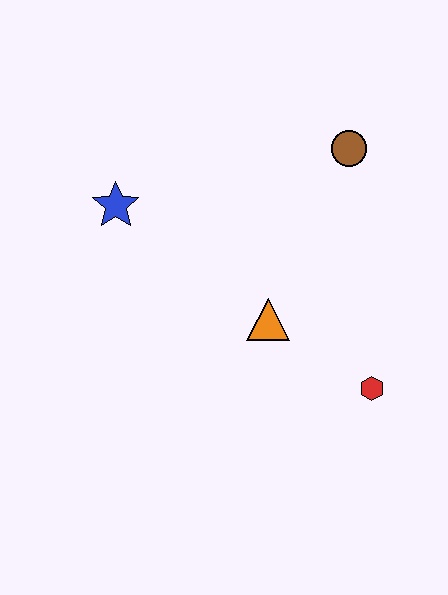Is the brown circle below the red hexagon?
No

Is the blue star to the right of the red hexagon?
No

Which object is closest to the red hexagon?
The orange triangle is closest to the red hexagon.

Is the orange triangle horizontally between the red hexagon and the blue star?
Yes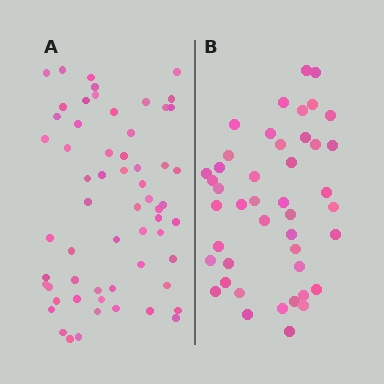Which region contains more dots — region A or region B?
Region A (the left region) has more dots.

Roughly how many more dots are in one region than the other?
Region A has approximately 15 more dots than region B.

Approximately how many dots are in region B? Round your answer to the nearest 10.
About 40 dots. (The exact count is 44, which rounds to 40.)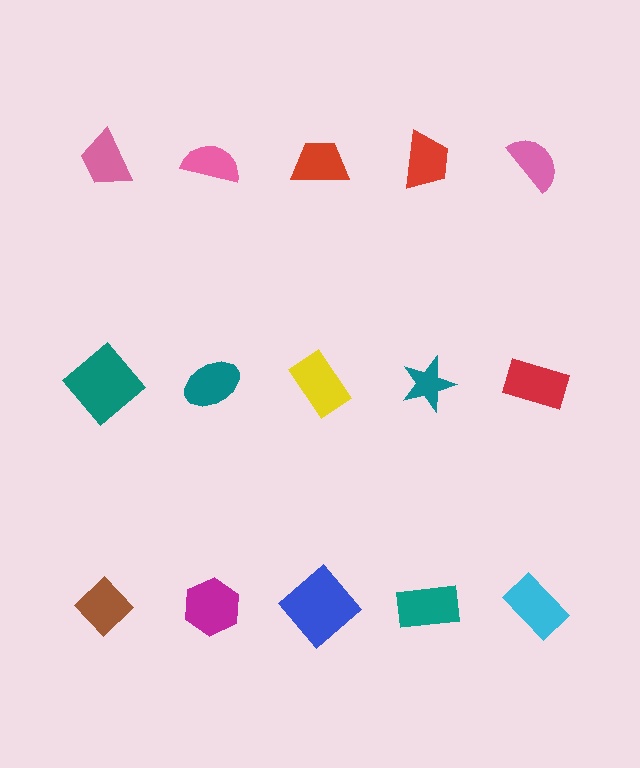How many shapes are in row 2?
5 shapes.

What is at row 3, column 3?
A blue diamond.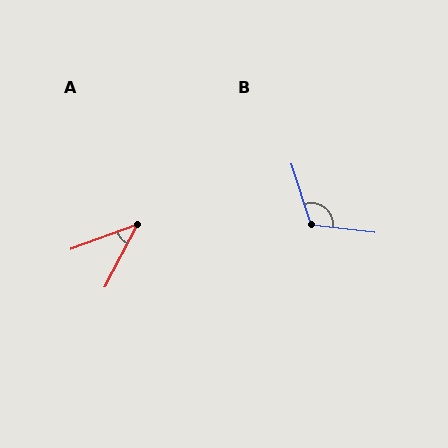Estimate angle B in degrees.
Approximately 115 degrees.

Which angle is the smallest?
A, at approximately 42 degrees.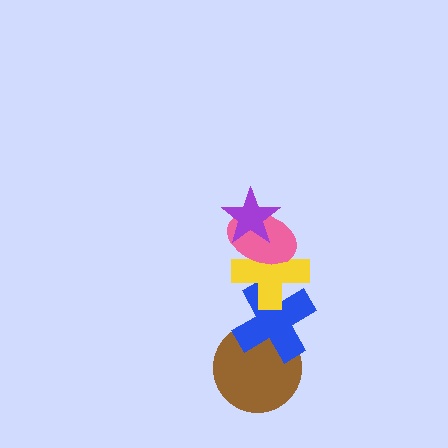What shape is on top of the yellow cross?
The pink ellipse is on top of the yellow cross.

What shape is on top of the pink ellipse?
The purple star is on top of the pink ellipse.